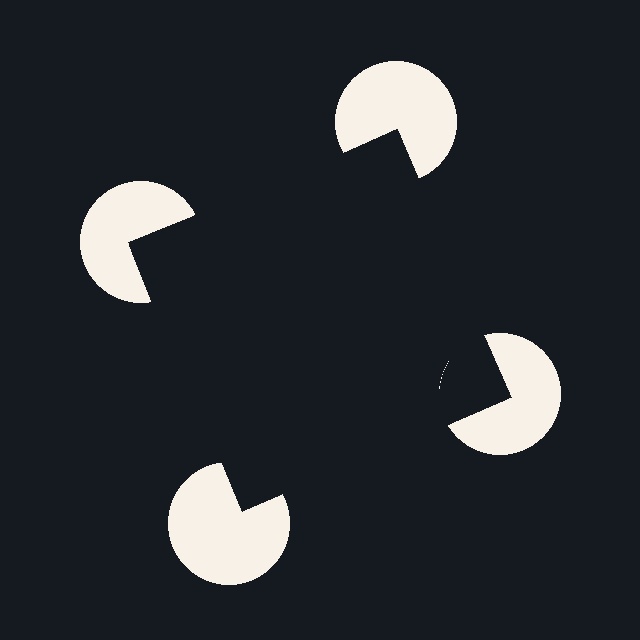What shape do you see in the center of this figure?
An illusory square — its edges are inferred from the aligned wedge cuts in the pac-man discs, not physically drawn.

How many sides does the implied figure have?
4 sides.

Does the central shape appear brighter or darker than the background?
It typically appears slightly darker than the background, even though no actual brightness change is drawn.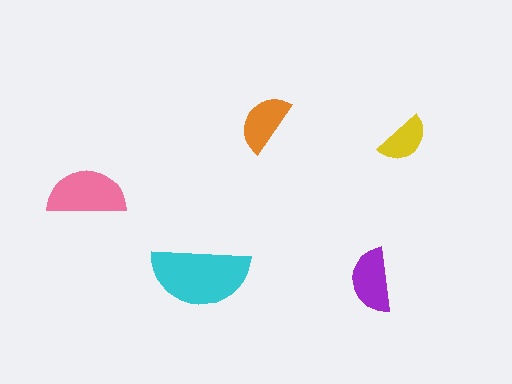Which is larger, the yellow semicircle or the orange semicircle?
The orange one.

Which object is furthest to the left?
The pink semicircle is leftmost.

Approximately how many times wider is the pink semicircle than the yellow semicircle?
About 1.5 times wider.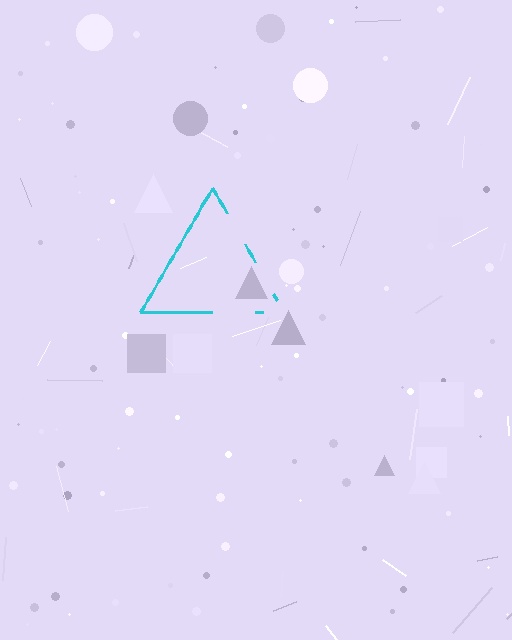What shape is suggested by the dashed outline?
The dashed outline suggests a triangle.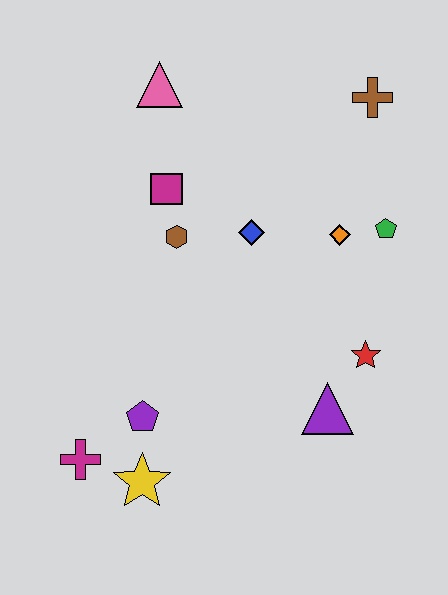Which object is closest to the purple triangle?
The red star is closest to the purple triangle.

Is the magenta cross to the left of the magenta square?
Yes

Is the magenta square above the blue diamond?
Yes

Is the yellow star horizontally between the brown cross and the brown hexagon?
No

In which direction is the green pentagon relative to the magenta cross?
The green pentagon is to the right of the magenta cross.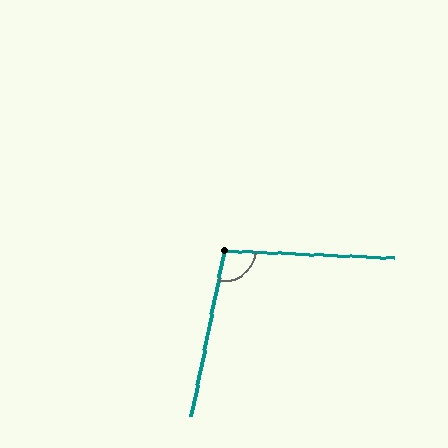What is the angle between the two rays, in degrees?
Approximately 99 degrees.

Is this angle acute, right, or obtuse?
It is obtuse.